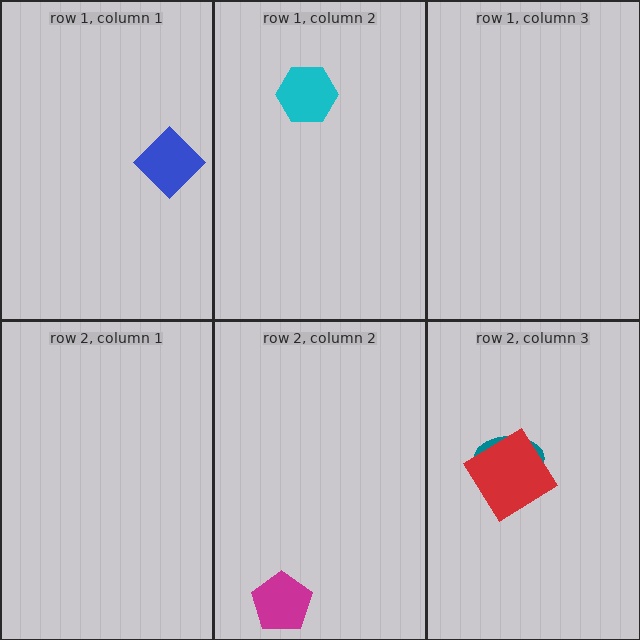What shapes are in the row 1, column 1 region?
The blue diamond.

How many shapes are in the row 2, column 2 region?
1.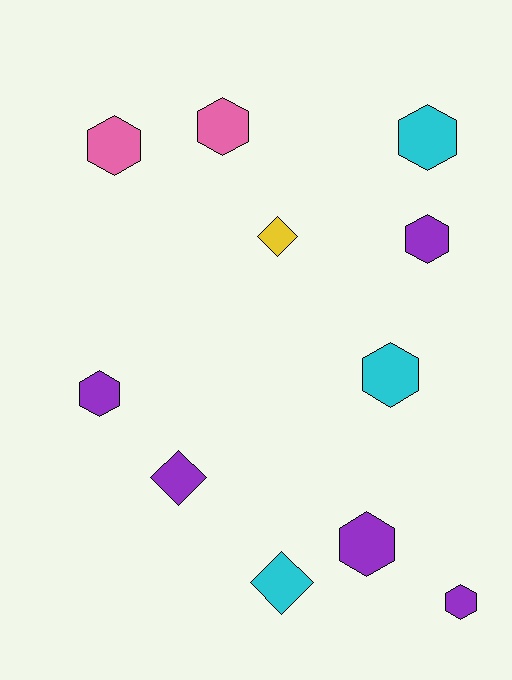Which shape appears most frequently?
Hexagon, with 8 objects.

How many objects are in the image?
There are 11 objects.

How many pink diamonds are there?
There are no pink diamonds.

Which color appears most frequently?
Purple, with 5 objects.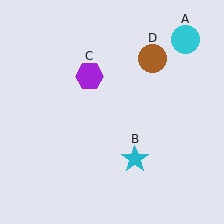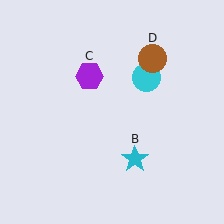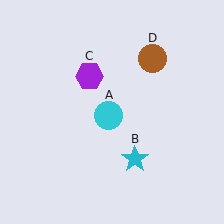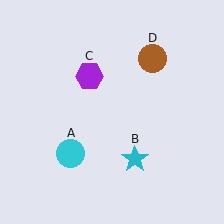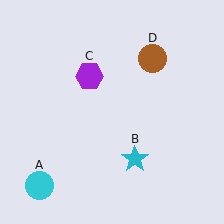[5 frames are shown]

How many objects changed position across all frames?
1 object changed position: cyan circle (object A).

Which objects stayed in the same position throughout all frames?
Cyan star (object B) and purple hexagon (object C) and brown circle (object D) remained stationary.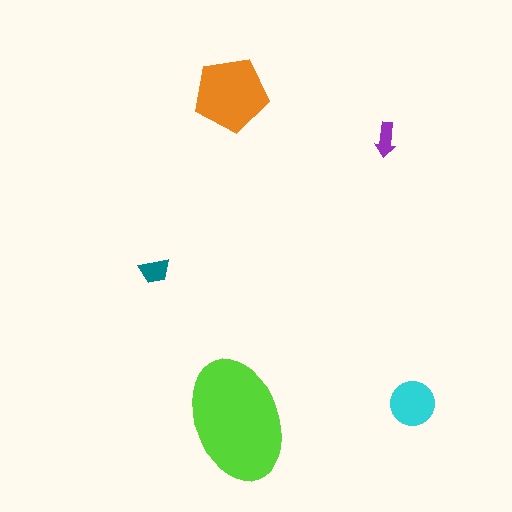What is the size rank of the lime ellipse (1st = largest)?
1st.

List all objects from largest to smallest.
The lime ellipse, the orange pentagon, the cyan circle, the teal trapezoid, the purple arrow.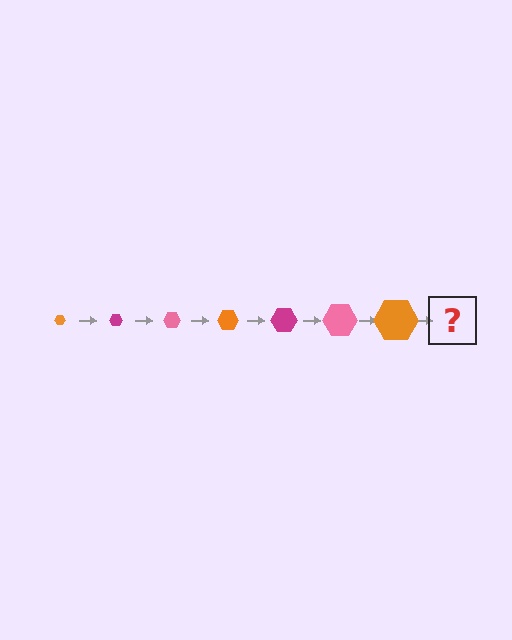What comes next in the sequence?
The next element should be a magenta hexagon, larger than the previous one.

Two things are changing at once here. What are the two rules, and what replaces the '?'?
The two rules are that the hexagon grows larger each step and the color cycles through orange, magenta, and pink. The '?' should be a magenta hexagon, larger than the previous one.